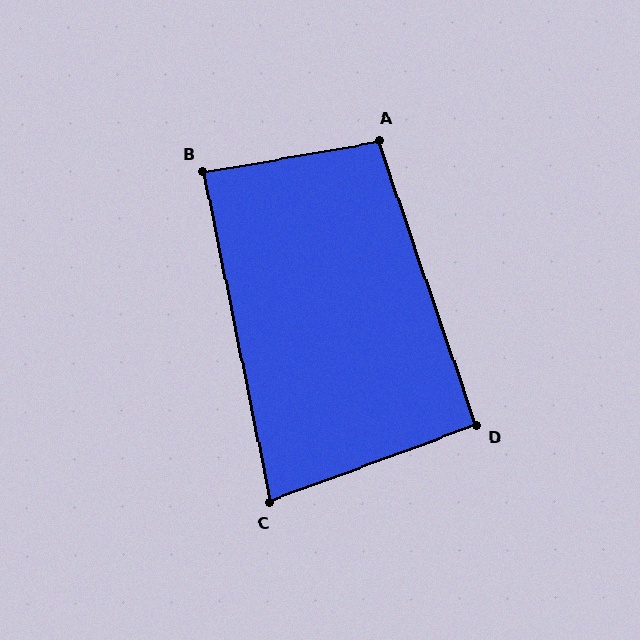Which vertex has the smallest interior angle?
C, at approximately 81 degrees.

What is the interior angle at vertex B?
Approximately 89 degrees (approximately right).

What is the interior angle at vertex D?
Approximately 91 degrees (approximately right).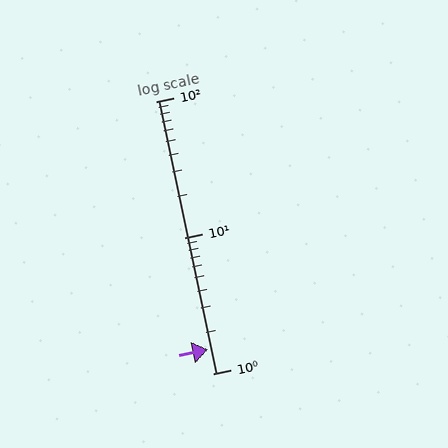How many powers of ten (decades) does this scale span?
The scale spans 2 decades, from 1 to 100.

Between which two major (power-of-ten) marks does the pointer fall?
The pointer is between 1 and 10.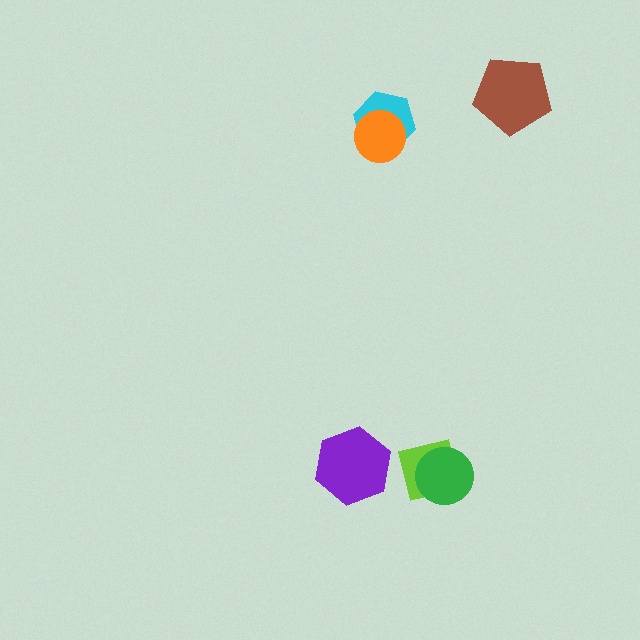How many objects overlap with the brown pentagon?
0 objects overlap with the brown pentagon.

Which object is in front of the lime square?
The green circle is in front of the lime square.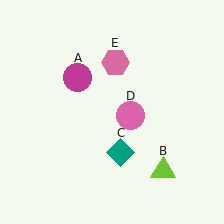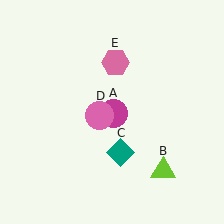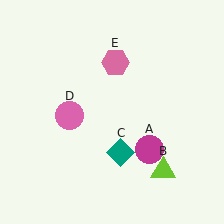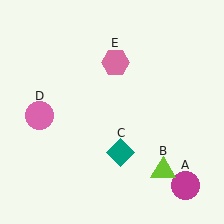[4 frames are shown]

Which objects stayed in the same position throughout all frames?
Lime triangle (object B) and teal diamond (object C) and pink hexagon (object E) remained stationary.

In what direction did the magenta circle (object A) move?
The magenta circle (object A) moved down and to the right.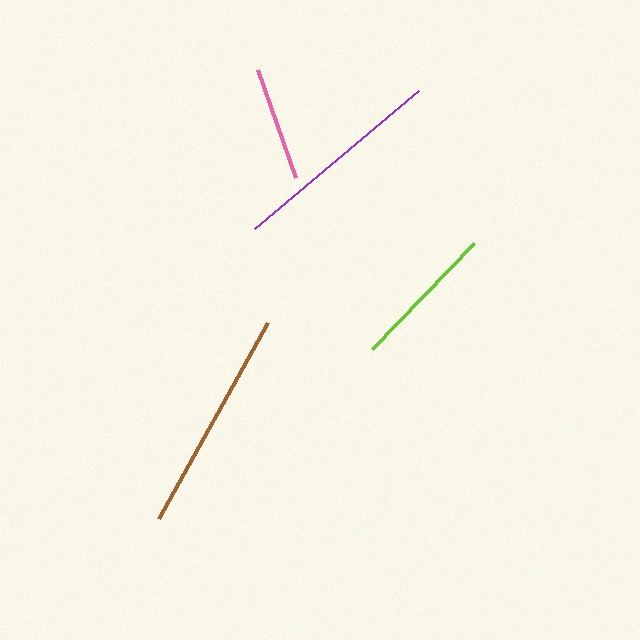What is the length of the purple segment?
The purple segment is approximately 214 pixels long.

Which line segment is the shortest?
The pink line is the shortest at approximately 115 pixels.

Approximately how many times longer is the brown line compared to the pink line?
The brown line is approximately 2.0 times the length of the pink line.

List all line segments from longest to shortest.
From longest to shortest: brown, purple, lime, pink.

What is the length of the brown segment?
The brown segment is approximately 224 pixels long.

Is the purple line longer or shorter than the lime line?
The purple line is longer than the lime line.